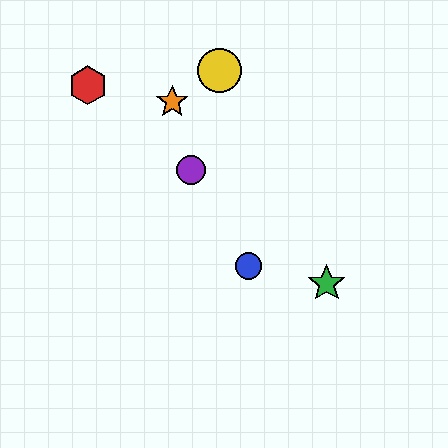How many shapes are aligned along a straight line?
3 shapes (the red hexagon, the green star, the purple circle) are aligned along a straight line.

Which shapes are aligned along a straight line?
The red hexagon, the green star, the purple circle are aligned along a straight line.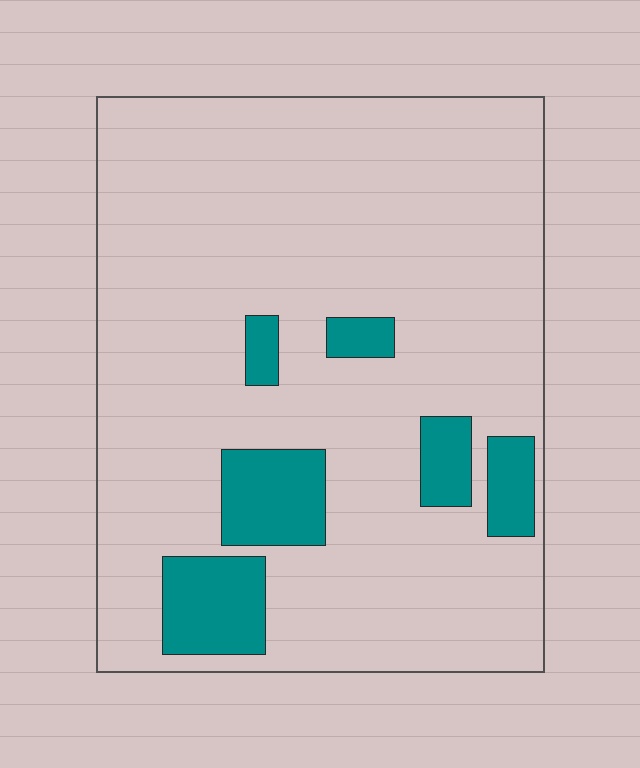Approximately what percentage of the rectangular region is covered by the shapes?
Approximately 15%.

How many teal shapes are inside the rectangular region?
6.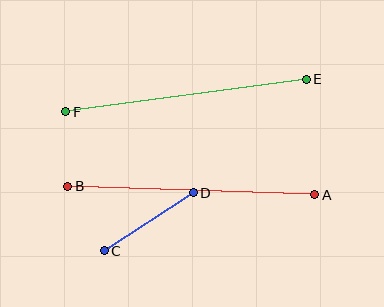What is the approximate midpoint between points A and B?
The midpoint is at approximately (191, 191) pixels.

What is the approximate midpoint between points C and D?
The midpoint is at approximately (149, 222) pixels.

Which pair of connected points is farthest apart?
Points A and B are farthest apart.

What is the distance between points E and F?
The distance is approximately 243 pixels.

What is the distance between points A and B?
The distance is approximately 247 pixels.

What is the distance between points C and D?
The distance is approximately 107 pixels.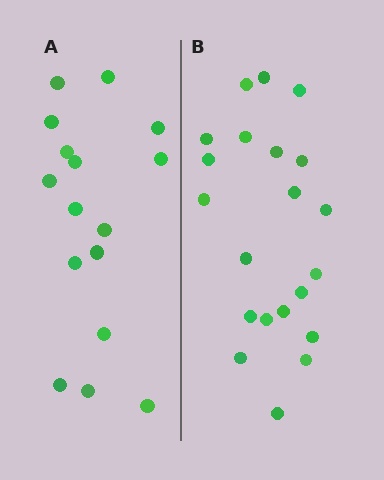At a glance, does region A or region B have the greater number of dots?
Region B (the right region) has more dots.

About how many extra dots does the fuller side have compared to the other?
Region B has about 5 more dots than region A.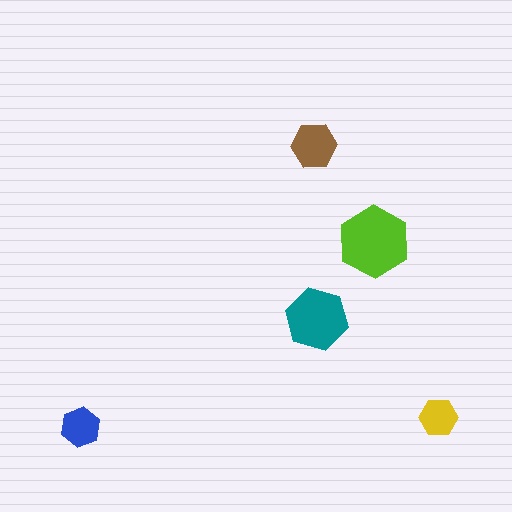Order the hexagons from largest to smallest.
the lime one, the teal one, the brown one, the blue one, the yellow one.